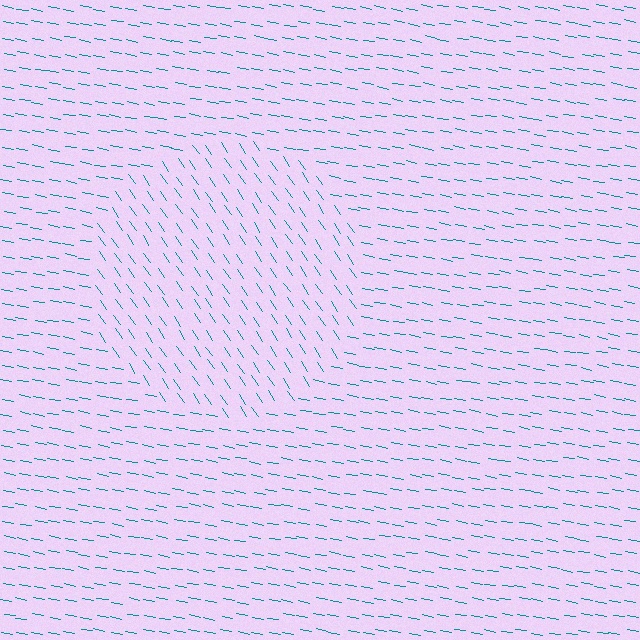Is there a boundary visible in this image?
Yes, there is a texture boundary formed by a change in line orientation.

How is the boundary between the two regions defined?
The boundary is defined purely by a change in line orientation (approximately 45 degrees difference). All lines are the same color and thickness.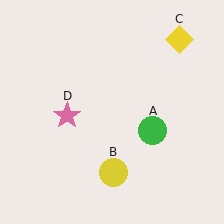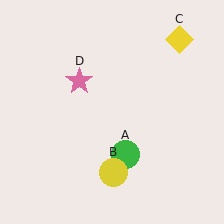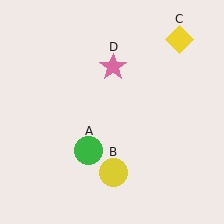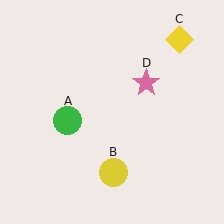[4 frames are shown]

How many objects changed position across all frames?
2 objects changed position: green circle (object A), pink star (object D).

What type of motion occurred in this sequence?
The green circle (object A), pink star (object D) rotated clockwise around the center of the scene.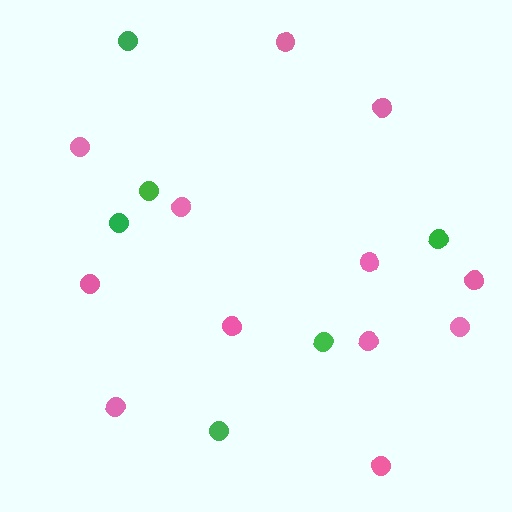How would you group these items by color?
There are 2 groups: one group of pink circles (12) and one group of green circles (6).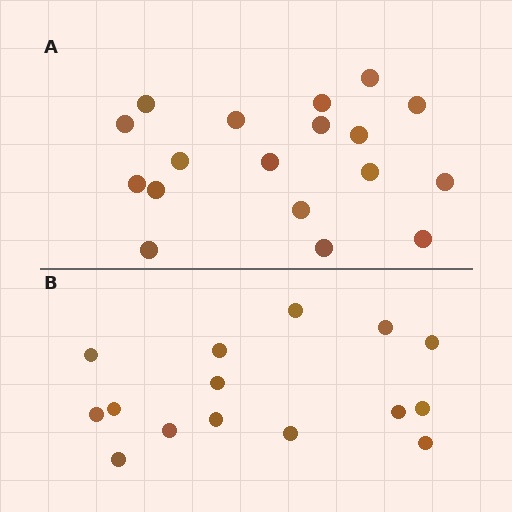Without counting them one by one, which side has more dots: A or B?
Region A (the top region) has more dots.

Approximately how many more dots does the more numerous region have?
Region A has just a few more — roughly 2 or 3 more dots than region B.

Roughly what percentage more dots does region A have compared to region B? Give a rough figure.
About 20% more.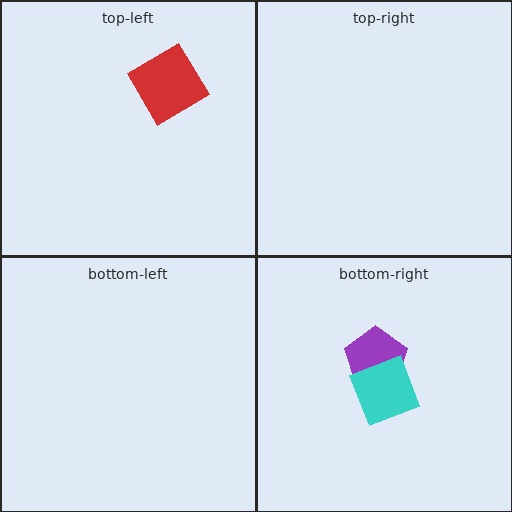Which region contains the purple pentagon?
The bottom-right region.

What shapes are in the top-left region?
The red diamond.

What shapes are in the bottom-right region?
The purple pentagon, the cyan square.